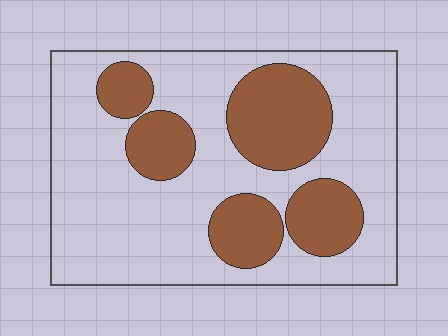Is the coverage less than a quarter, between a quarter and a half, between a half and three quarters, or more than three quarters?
Between a quarter and a half.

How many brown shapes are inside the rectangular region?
5.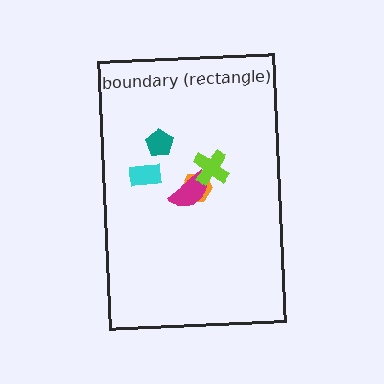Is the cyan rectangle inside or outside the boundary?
Inside.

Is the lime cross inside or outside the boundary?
Inside.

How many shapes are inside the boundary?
5 inside, 0 outside.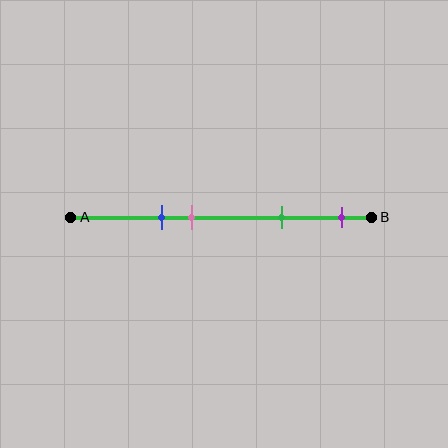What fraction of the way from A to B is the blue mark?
The blue mark is approximately 30% (0.3) of the way from A to B.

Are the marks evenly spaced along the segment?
No, the marks are not evenly spaced.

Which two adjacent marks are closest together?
The blue and pink marks are the closest adjacent pair.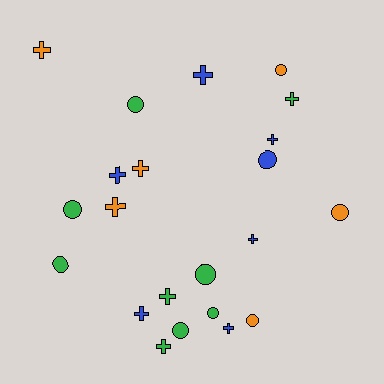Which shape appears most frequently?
Cross, with 12 objects.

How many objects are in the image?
There are 22 objects.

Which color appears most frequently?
Green, with 9 objects.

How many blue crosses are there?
There are 6 blue crosses.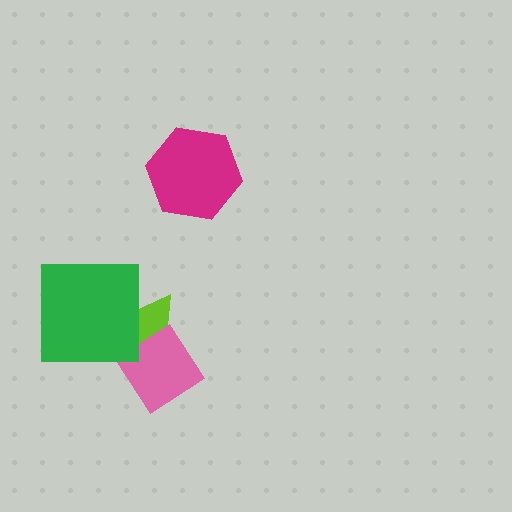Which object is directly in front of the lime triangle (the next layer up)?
The pink diamond is directly in front of the lime triangle.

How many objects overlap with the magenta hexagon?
0 objects overlap with the magenta hexagon.